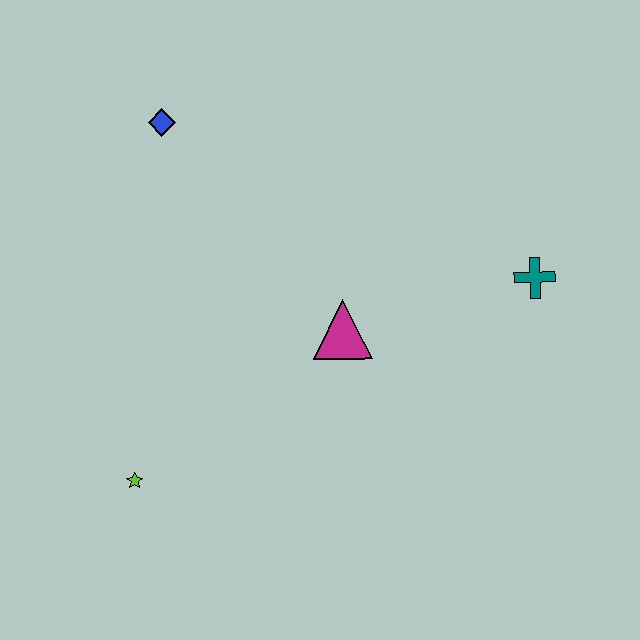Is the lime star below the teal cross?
Yes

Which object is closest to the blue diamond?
The magenta triangle is closest to the blue diamond.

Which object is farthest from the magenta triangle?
The blue diamond is farthest from the magenta triangle.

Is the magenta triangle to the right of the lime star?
Yes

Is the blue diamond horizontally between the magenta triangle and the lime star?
Yes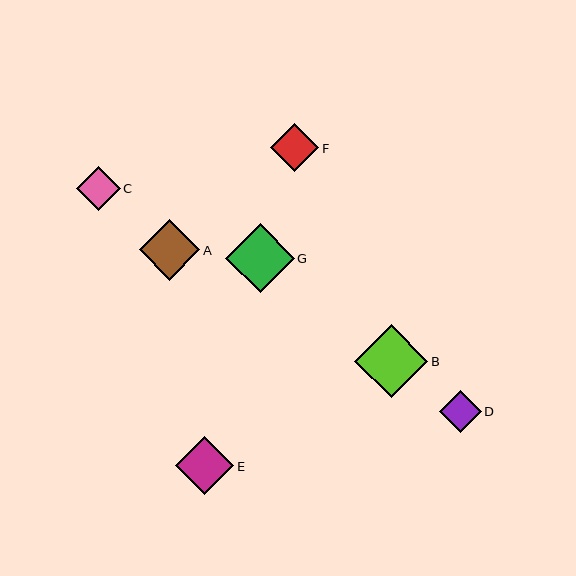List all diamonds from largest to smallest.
From largest to smallest: B, G, A, E, F, C, D.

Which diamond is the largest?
Diamond B is the largest with a size of approximately 73 pixels.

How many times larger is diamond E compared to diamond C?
Diamond E is approximately 1.3 times the size of diamond C.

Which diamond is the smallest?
Diamond D is the smallest with a size of approximately 42 pixels.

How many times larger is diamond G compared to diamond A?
Diamond G is approximately 1.1 times the size of diamond A.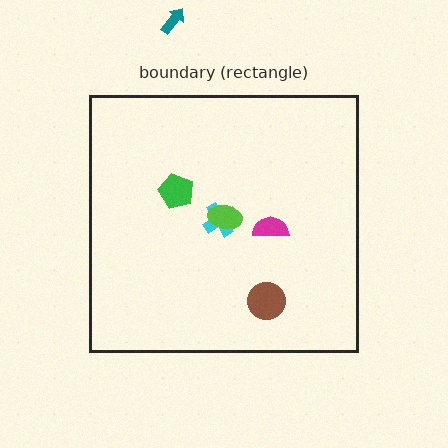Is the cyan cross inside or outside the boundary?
Inside.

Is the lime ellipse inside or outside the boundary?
Inside.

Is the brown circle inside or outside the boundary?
Inside.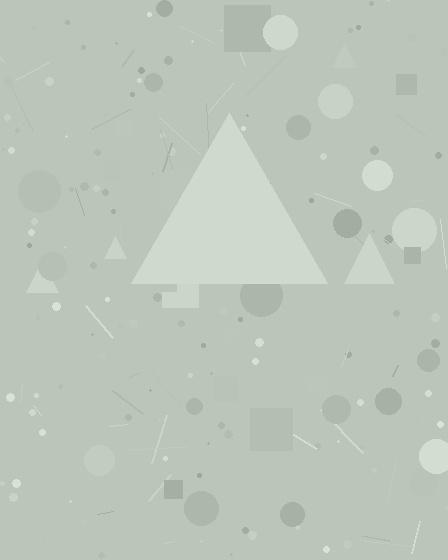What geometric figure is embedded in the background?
A triangle is embedded in the background.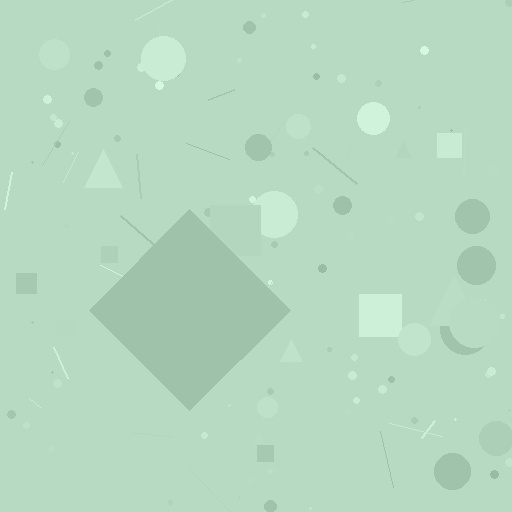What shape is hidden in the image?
A diamond is hidden in the image.